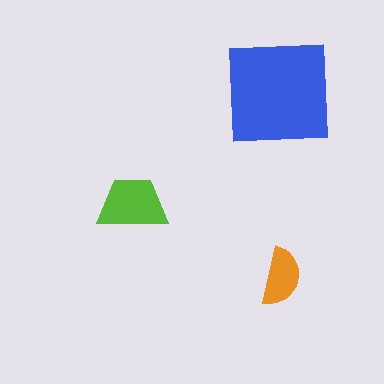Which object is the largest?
The blue square.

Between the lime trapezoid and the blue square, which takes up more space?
The blue square.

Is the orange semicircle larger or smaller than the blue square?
Smaller.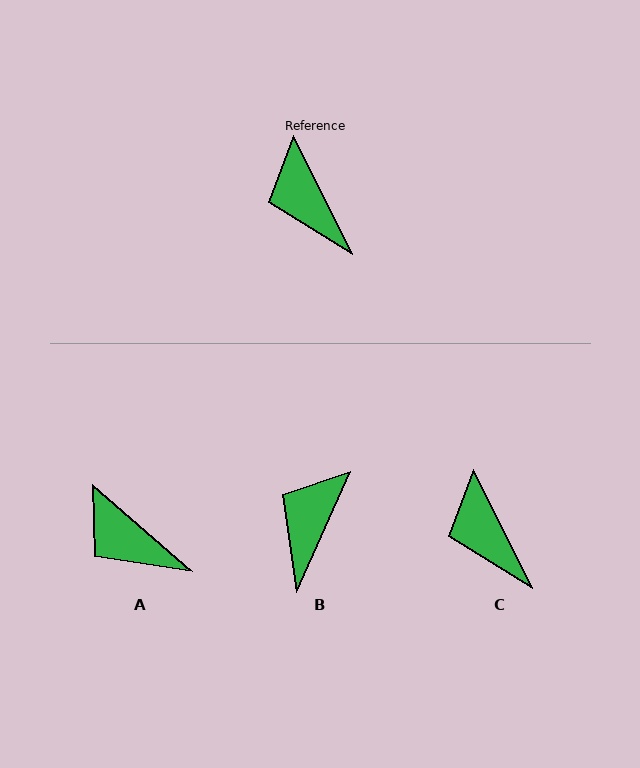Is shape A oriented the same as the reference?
No, it is off by about 23 degrees.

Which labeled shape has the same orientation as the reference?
C.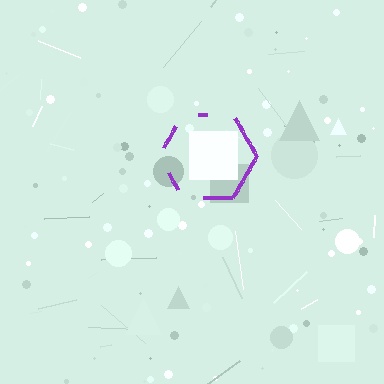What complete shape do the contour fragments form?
The contour fragments form a hexagon.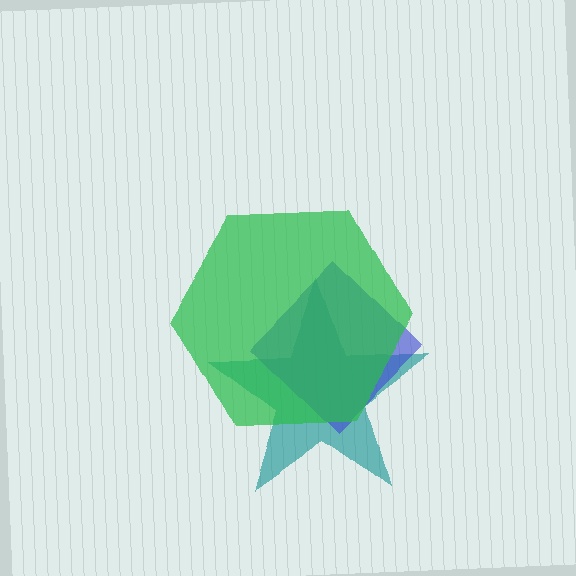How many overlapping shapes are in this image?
There are 3 overlapping shapes in the image.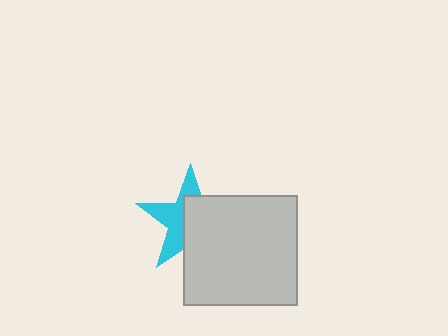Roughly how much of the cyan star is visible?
About half of it is visible (roughly 46%).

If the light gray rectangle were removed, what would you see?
You would see the complete cyan star.